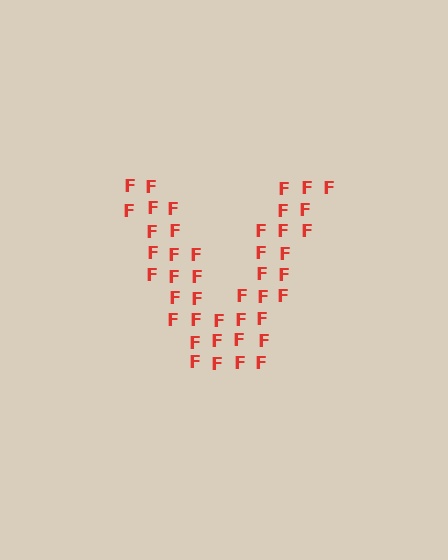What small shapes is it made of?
It is made of small letter F's.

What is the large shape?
The large shape is the letter V.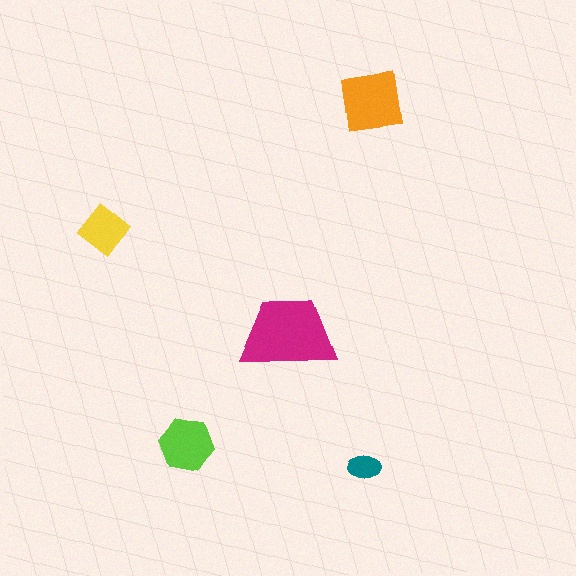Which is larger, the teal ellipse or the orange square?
The orange square.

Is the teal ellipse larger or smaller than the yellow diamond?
Smaller.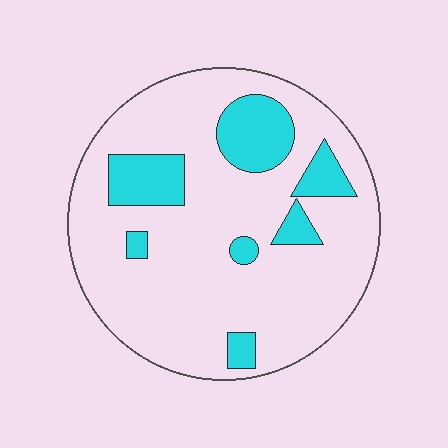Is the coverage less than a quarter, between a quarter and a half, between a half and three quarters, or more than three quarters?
Less than a quarter.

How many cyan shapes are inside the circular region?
7.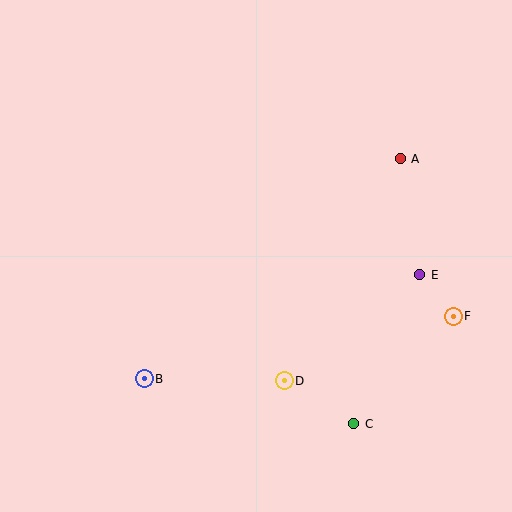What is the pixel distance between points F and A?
The distance between F and A is 166 pixels.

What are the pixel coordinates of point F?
Point F is at (453, 316).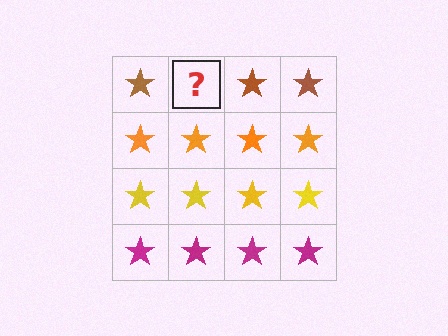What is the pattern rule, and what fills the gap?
The rule is that each row has a consistent color. The gap should be filled with a brown star.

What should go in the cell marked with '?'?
The missing cell should contain a brown star.